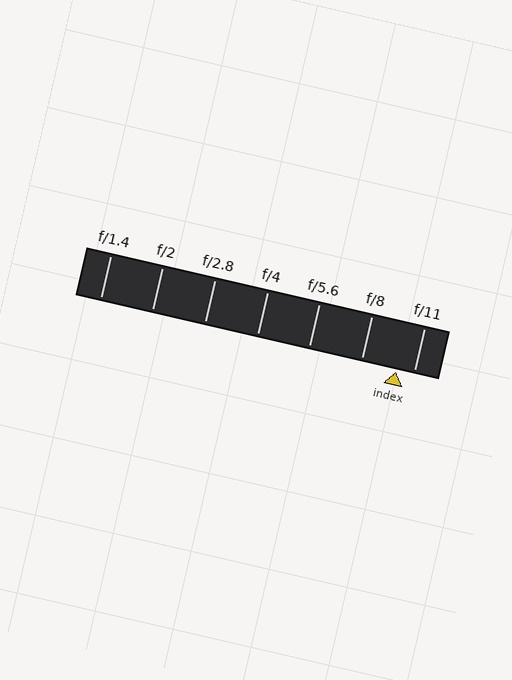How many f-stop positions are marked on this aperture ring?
There are 7 f-stop positions marked.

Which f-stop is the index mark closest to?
The index mark is closest to f/11.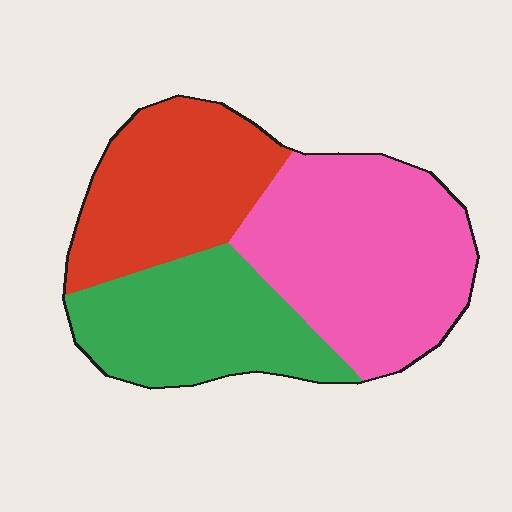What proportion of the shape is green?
Green covers 29% of the shape.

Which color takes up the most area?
Pink, at roughly 40%.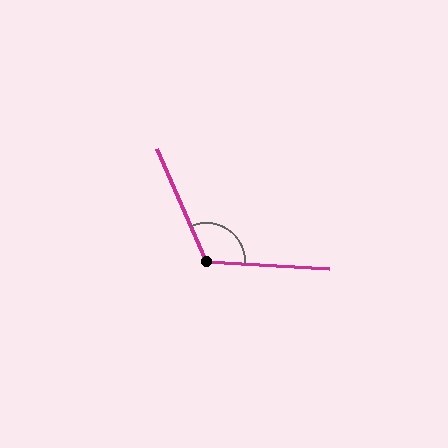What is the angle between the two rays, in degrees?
Approximately 117 degrees.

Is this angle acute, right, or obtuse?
It is obtuse.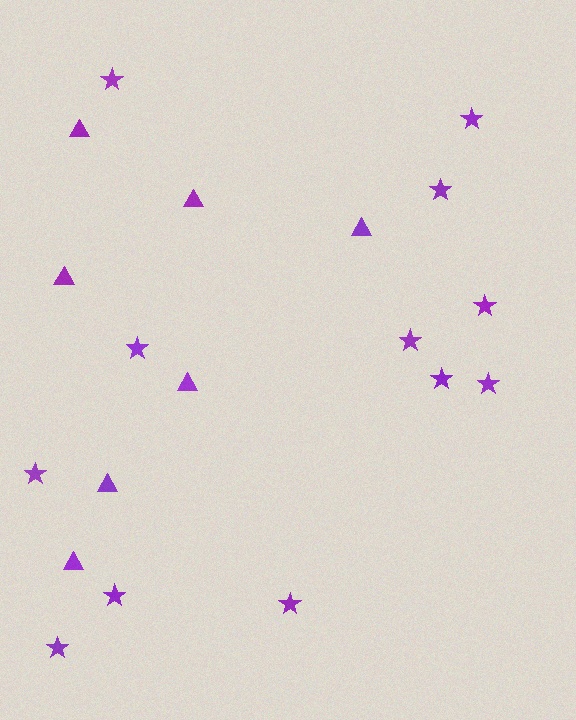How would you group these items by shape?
There are 2 groups: one group of stars (12) and one group of triangles (7).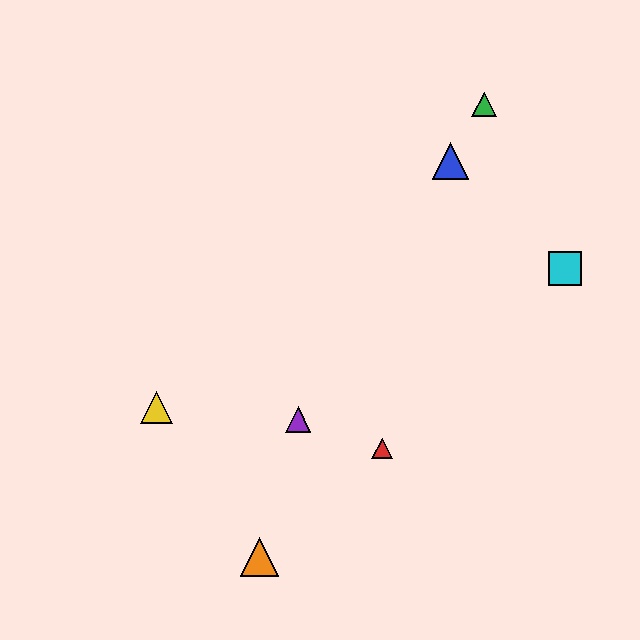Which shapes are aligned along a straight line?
The blue triangle, the green triangle, the purple triangle are aligned along a straight line.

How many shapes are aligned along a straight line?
3 shapes (the blue triangle, the green triangle, the purple triangle) are aligned along a straight line.